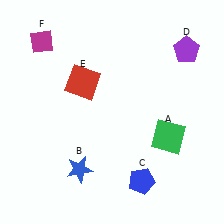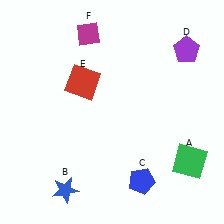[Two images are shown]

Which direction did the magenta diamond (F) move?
The magenta diamond (F) moved right.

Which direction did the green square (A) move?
The green square (A) moved down.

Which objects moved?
The objects that moved are: the green square (A), the blue star (B), the magenta diamond (F).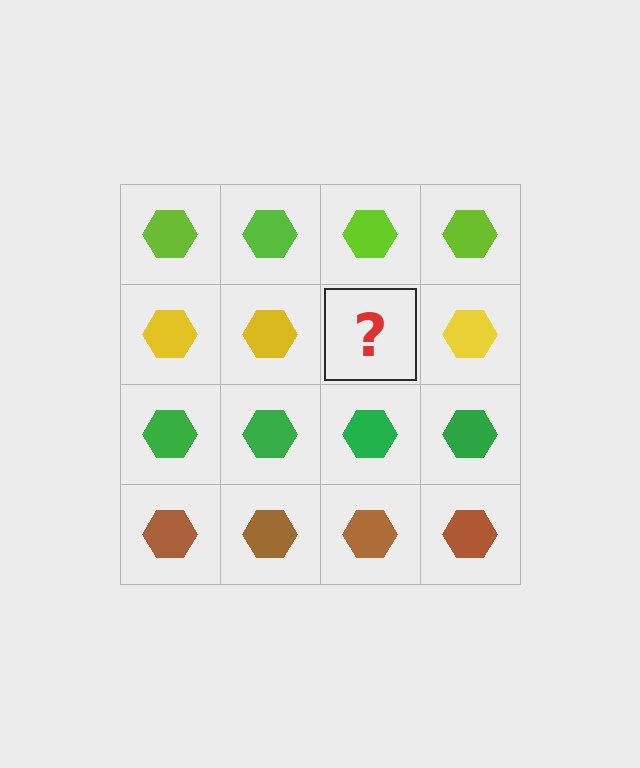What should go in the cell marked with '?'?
The missing cell should contain a yellow hexagon.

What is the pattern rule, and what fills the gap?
The rule is that each row has a consistent color. The gap should be filled with a yellow hexagon.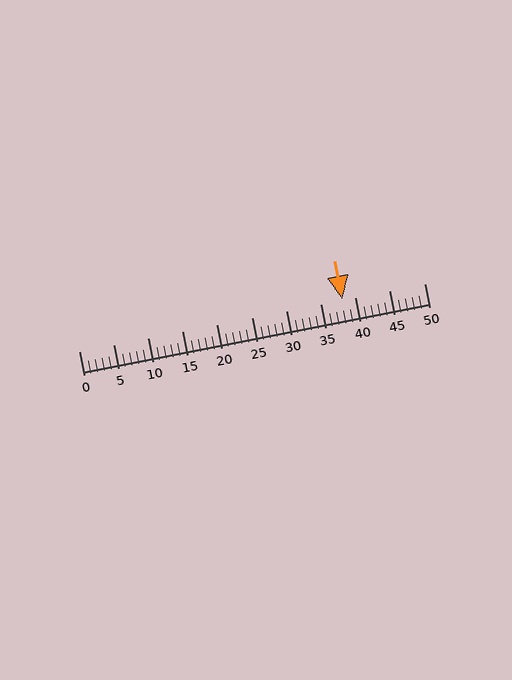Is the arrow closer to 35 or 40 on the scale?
The arrow is closer to 40.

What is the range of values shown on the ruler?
The ruler shows values from 0 to 50.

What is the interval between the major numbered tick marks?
The major tick marks are spaced 5 units apart.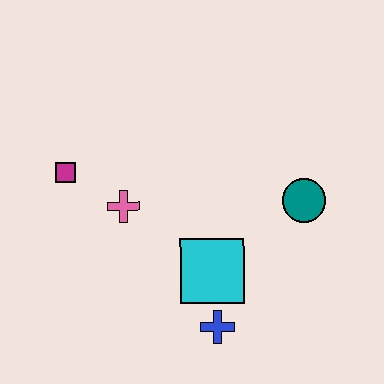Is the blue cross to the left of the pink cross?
No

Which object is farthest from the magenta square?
The teal circle is farthest from the magenta square.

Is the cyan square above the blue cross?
Yes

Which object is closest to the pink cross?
The magenta square is closest to the pink cross.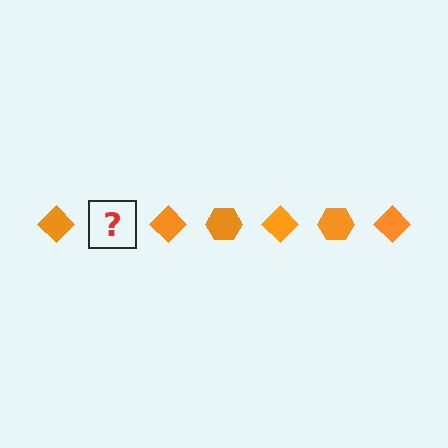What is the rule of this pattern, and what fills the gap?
The rule is that the pattern cycles through diamond, hexagon shapes in orange. The gap should be filled with an orange hexagon.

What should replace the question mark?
The question mark should be replaced with an orange hexagon.